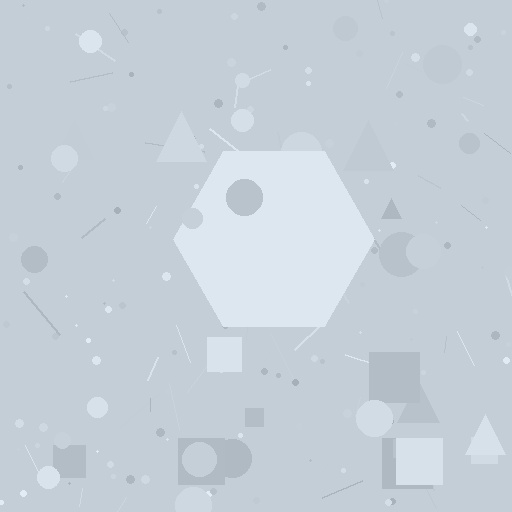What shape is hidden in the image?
A hexagon is hidden in the image.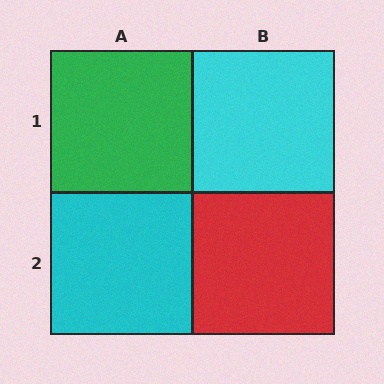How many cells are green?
1 cell is green.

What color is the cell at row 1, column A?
Green.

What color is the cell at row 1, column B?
Cyan.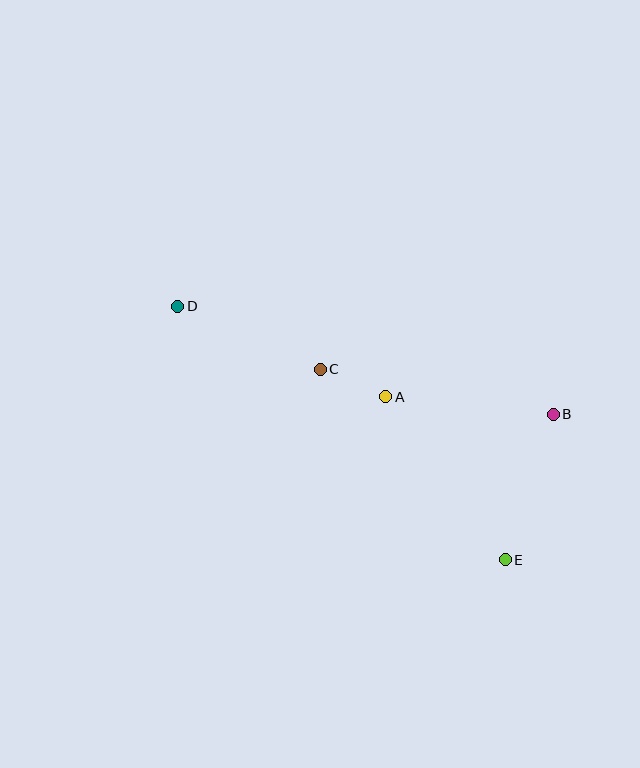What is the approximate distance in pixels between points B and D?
The distance between B and D is approximately 391 pixels.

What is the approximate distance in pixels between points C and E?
The distance between C and E is approximately 265 pixels.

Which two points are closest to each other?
Points A and C are closest to each other.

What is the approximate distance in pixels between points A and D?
The distance between A and D is approximately 227 pixels.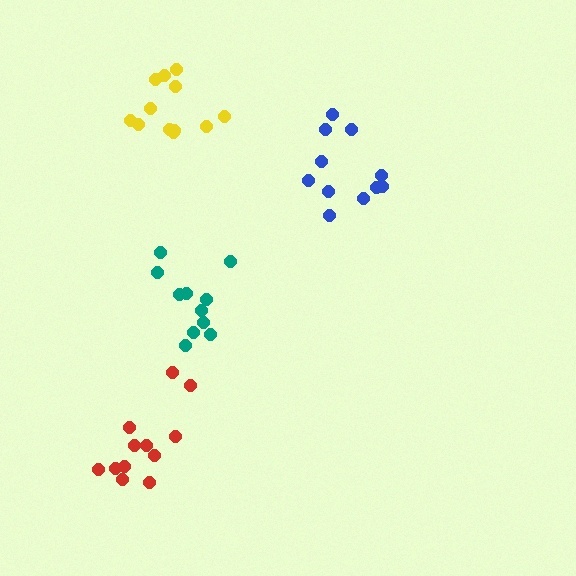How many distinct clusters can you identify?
There are 4 distinct clusters.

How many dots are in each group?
Group 1: 12 dots, Group 2: 11 dots, Group 3: 12 dots, Group 4: 11 dots (46 total).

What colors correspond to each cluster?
The clusters are colored: yellow, blue, red, teal.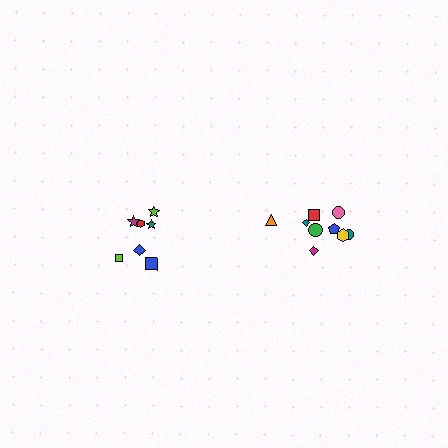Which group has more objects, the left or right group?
The right group.